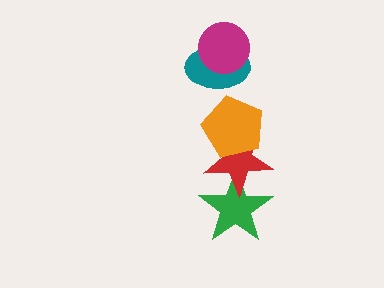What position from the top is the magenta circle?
The magenta circle is 1st from the top.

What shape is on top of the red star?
The orange pentagon is on top of the red star.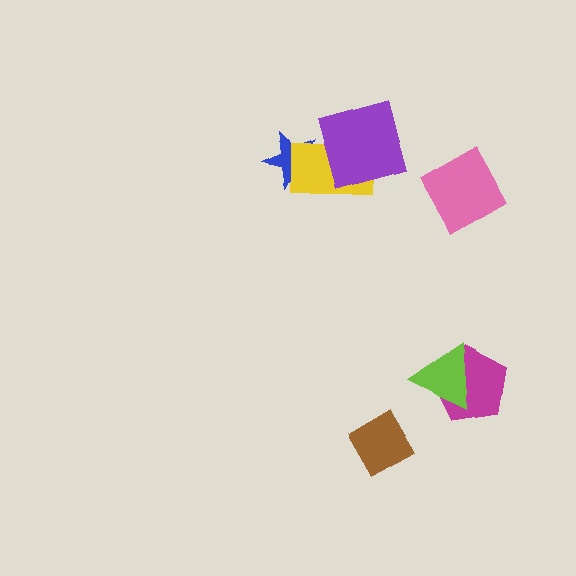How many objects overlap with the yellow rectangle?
2 objects overlap with the yellow rectangle.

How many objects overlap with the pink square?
0 objects overlap with the pink square.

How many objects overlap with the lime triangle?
1 object overlaps with the lime triangle.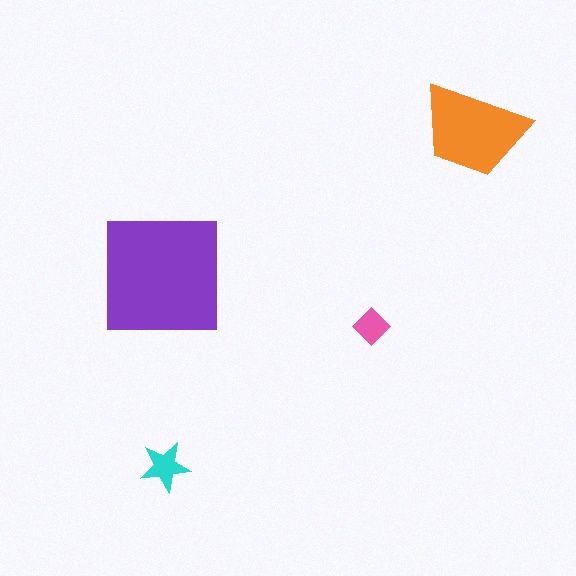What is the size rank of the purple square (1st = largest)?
1st.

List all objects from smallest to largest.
The pink diamond, the cyan star, the orange trapezoid, the purple square.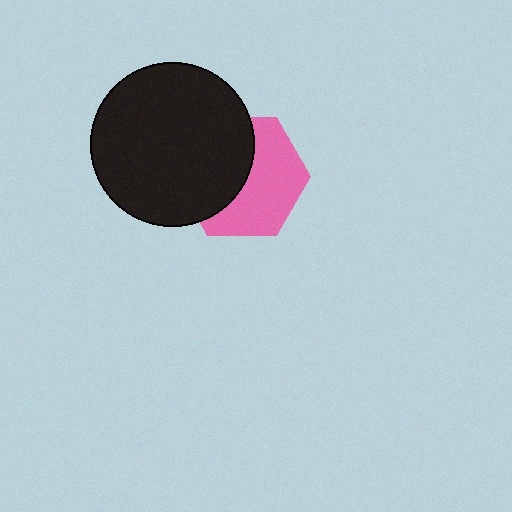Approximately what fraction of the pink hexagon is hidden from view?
Roughly 47% of the pink hexagon is hidden behind the black circle.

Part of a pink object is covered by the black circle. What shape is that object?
It is a hexagon.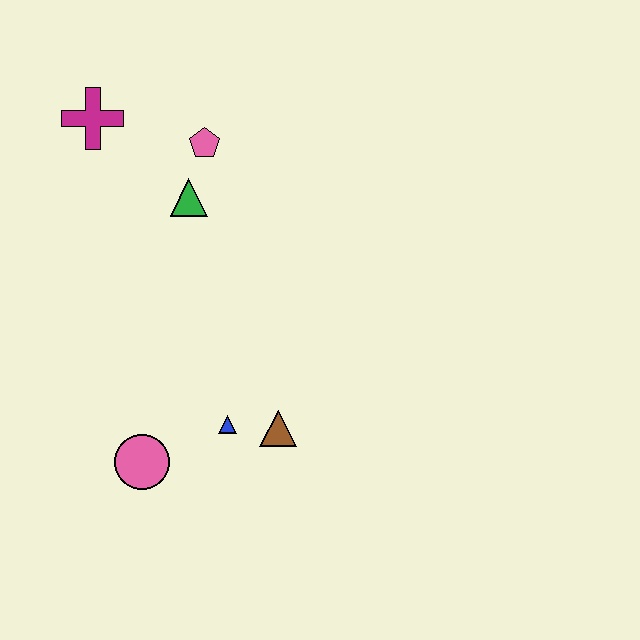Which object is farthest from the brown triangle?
The magenta cross is farthest from the brown triangle.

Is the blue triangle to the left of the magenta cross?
No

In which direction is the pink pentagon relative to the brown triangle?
The pink pentagon is above the brown triangle.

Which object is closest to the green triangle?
The pink pentagon is closest to the green triangle.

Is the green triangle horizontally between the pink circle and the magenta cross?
No